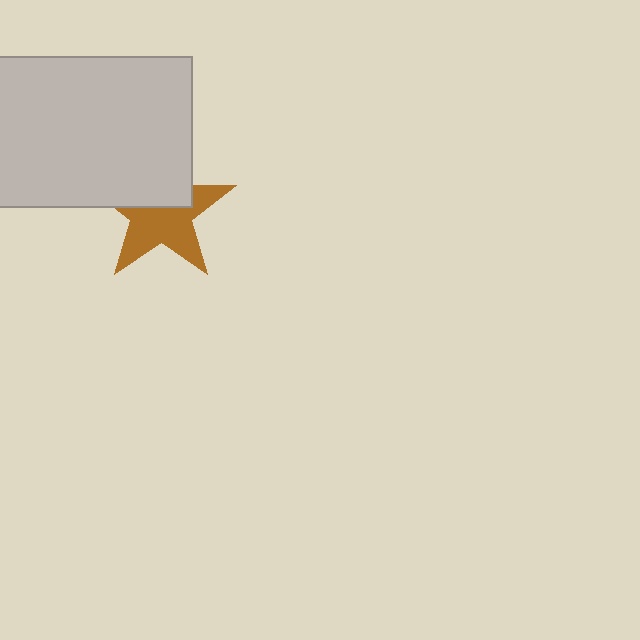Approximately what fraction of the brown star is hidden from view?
Roughly 42% of the brown star is hidden behind the light gray rectangle.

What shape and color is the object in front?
The object in front is a light gray rectangle.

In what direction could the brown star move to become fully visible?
The brown star could move down. That would shift it out from behind the light gray rectangle entirely.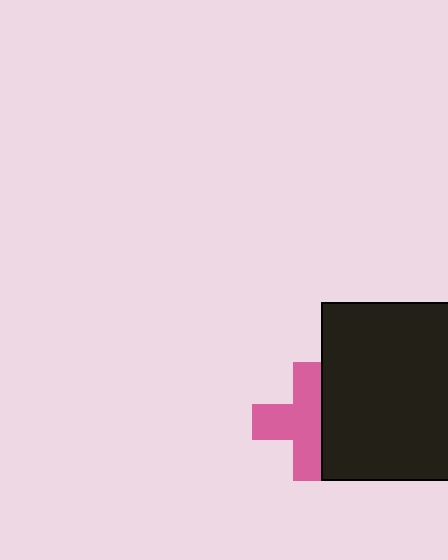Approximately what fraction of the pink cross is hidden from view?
Roughly 34% of the pink cross is hidden behind the black rectangle.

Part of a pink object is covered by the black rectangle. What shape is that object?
It is a cross.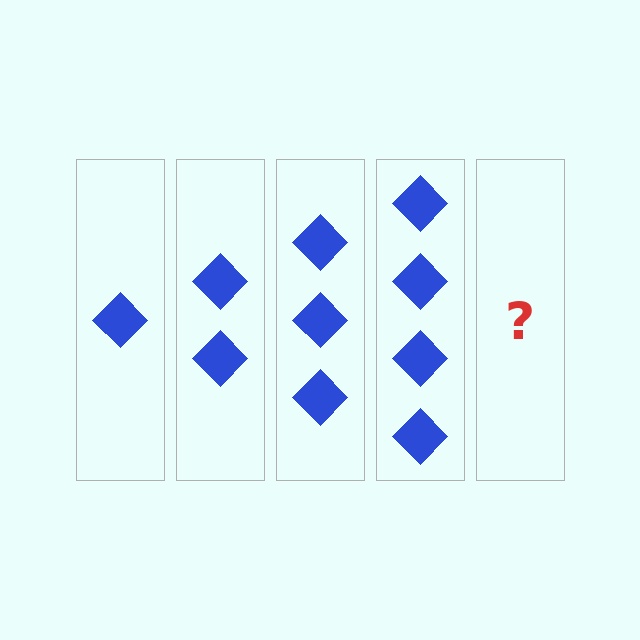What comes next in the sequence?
The next element should be 5 diamonds.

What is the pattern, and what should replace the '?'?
The pattern is that each step adds one more diamond. The '?' should be 5 diamonds.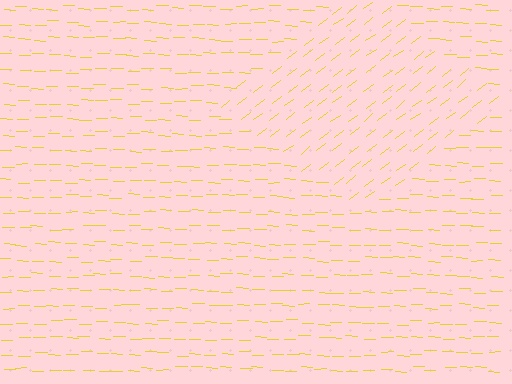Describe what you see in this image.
The image is filled with small yellow line segments. A diamond region in the image has lines oriented differently from the surrounding lines, creating a visible texture boundary.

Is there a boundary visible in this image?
Yes, there is a texture boundary formed by a change in line orientation.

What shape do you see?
I see a diamond.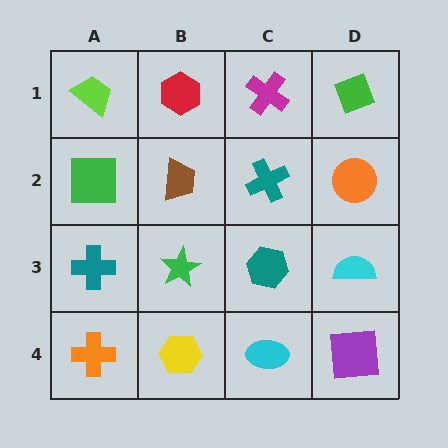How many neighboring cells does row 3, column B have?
4.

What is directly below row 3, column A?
An orange cross.